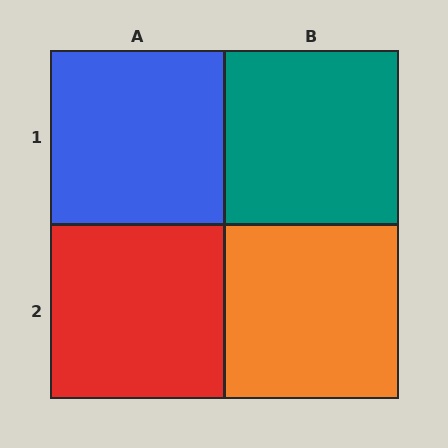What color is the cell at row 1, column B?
Teal.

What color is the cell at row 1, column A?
Blue.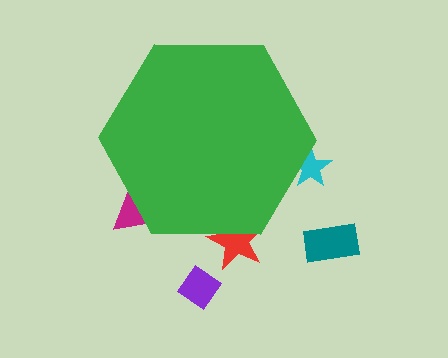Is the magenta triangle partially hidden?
Yes, the magenta triangle is partially hidden behind the green hexagon.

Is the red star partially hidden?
Yes, the red star is partially hidden behind the green hexagon.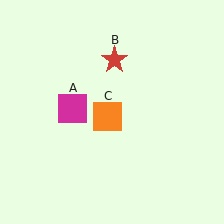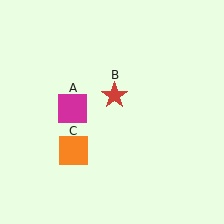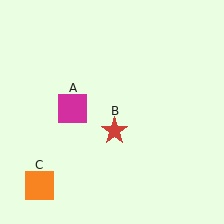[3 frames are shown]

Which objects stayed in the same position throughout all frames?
Magenta square (object A) remained stationary.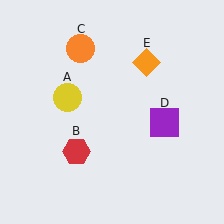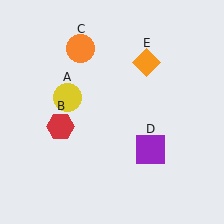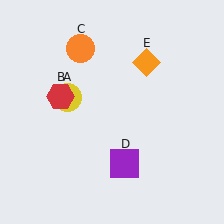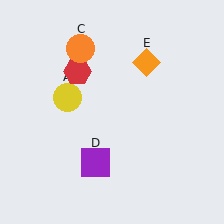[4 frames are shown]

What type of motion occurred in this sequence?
The red hexagon (object B), purple square (object D) rotated clockwise around the center of the scene.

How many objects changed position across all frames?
2 objects changed position: red hexagon (object B), purple square (object D).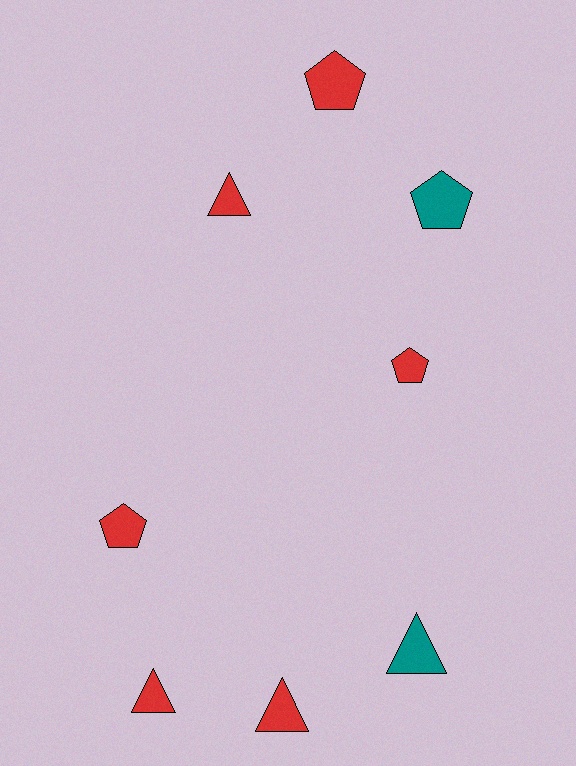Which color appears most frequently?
Red, with 6 objects.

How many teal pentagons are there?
There is 1 teal pentagon.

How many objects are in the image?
There are 8 objects.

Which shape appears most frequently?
Triangle, with 4 objects.